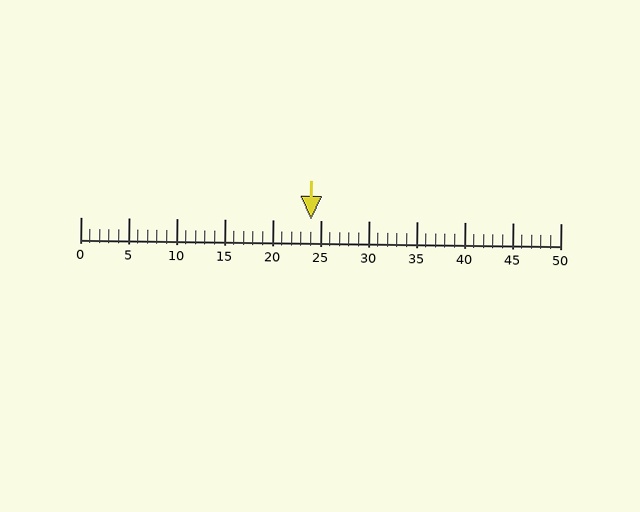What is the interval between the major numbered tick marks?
The major tick marks are spaced 5 units apart.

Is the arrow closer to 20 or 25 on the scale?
The arrow is closer to 25.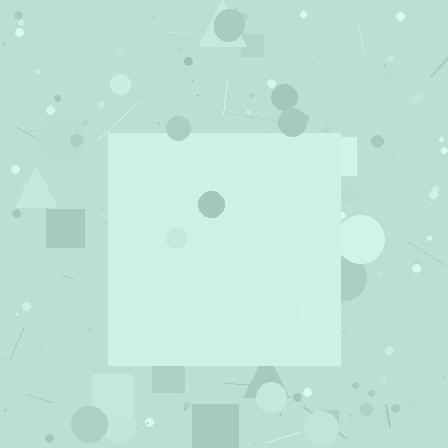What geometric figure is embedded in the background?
A square is embedded in the background.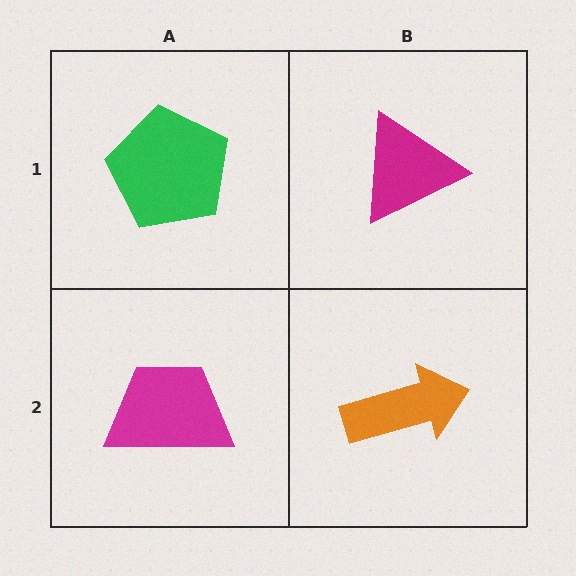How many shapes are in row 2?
2 shapes.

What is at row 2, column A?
A magenta trapezoid.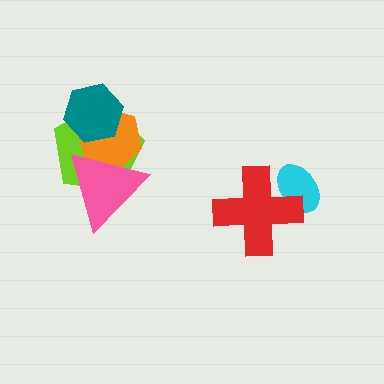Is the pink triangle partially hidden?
No, no other shape covers it.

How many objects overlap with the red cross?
1 object overlaps with the red cross.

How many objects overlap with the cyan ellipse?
1 object overlaps with the cyan ellipse.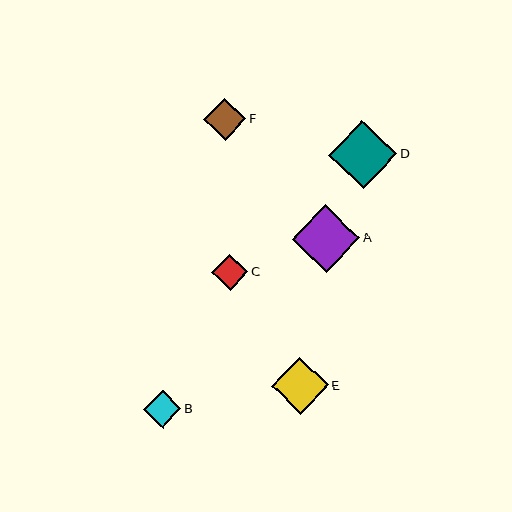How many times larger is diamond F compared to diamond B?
Diamond F is approximately 1.1 times the size of diamond B.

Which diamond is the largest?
Diamond D is the largest with a size of approximately 69 pixels.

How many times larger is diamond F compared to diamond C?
Diamond F is approximately 1.2 times the size of diamond C.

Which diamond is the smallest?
Diamond C is the smallest with a size of approximately 36 pixels.